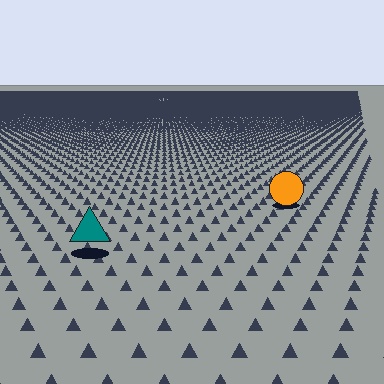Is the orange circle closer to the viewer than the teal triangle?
No. The teal triangle is closer — you can tell from the texture gradient: the ground texture is coarser near it.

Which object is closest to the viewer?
The teal triangle is closest. The texture marks near it are larger and more spread out.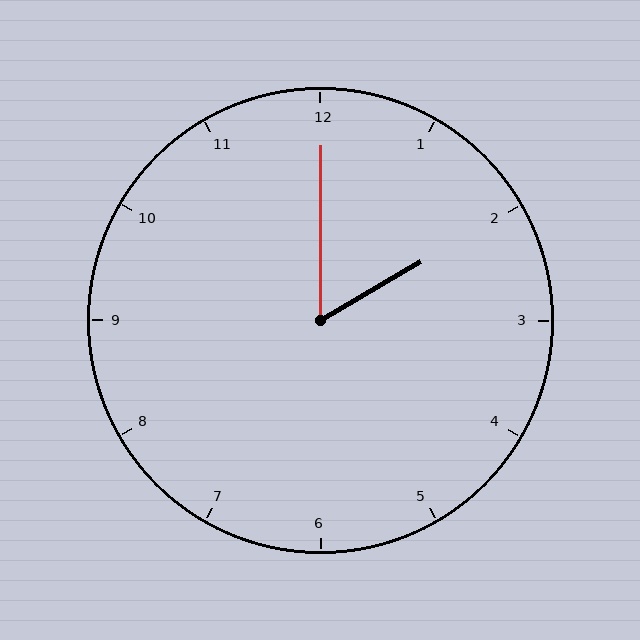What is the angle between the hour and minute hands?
Approximately 60 degrees.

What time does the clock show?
2:00.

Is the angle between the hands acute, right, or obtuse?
It is acute.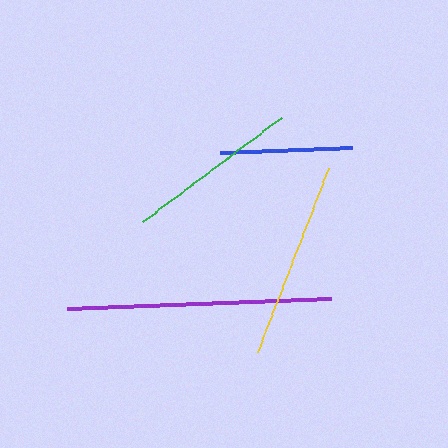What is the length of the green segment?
The green segment is approximately 175 pixels long.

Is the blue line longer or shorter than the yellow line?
The yellow line is longer than the blue line.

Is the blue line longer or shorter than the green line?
The green line is longer than the blue line.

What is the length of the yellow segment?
The yellow segment is approximately 197 pixels long.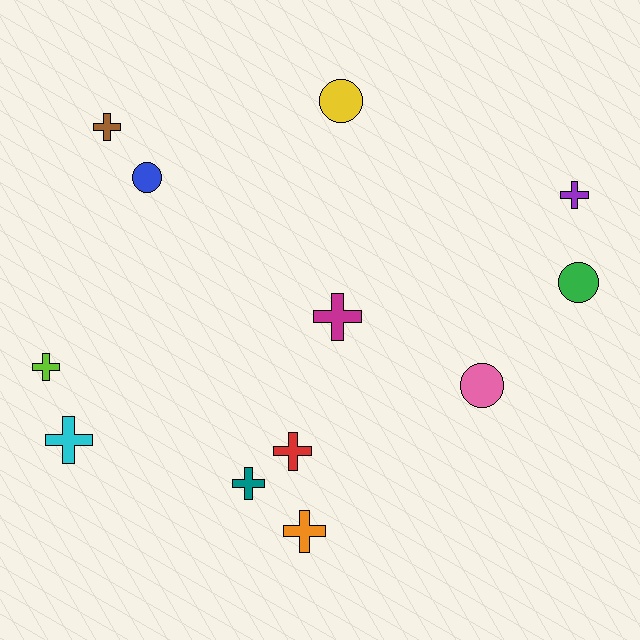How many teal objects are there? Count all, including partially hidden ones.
There is 1 teal object.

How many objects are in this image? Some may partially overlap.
There are 12 objects.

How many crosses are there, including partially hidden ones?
There are 8 crosses.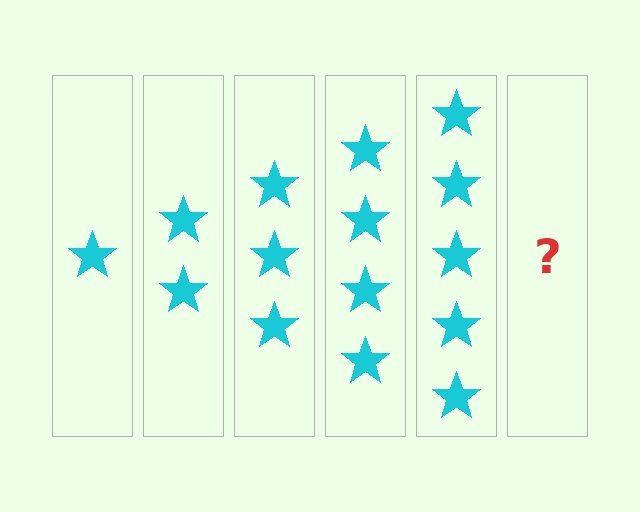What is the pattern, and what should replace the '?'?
The pattern is that each step adds one more star. The '?' should be 6 stars.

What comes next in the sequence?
The next element should be 6 stars.